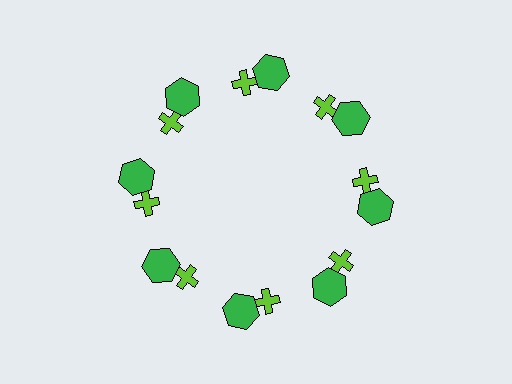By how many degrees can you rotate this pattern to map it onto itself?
The pattern maps onto itself every 45 degrees of rotation.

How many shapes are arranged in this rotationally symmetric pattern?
There are 16 shapes, arranged in 8 groups of 2.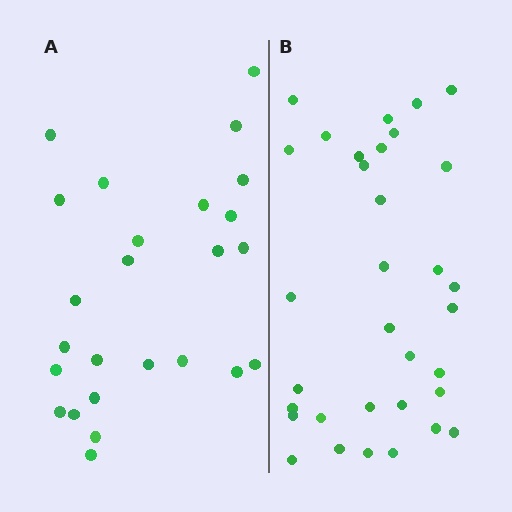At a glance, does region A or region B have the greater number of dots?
Region B (the right region) has more dots.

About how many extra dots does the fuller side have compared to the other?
Region B has roughly 8 or so more dots than region A.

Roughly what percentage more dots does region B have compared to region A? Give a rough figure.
About 30% more.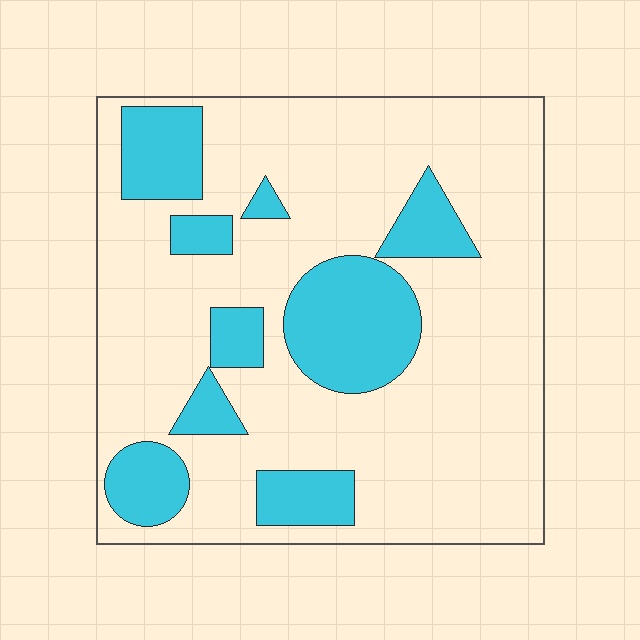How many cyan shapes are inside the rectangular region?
9.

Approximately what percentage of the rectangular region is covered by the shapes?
Approximately 25%.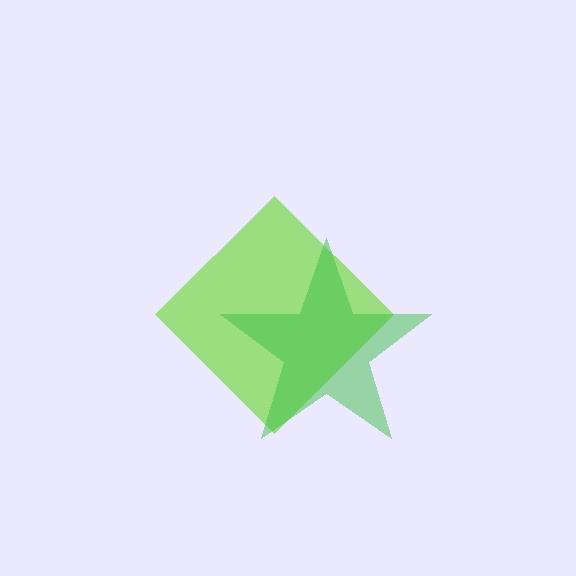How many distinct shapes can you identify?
There are 2 distinct shapes: a lime diamond, a green star.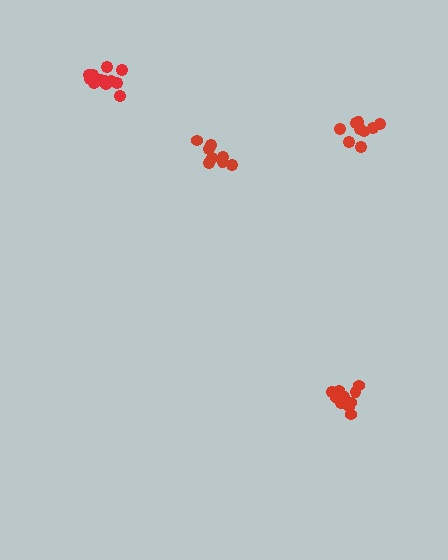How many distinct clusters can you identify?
There are 4 distinct clusters.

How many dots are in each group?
Group 1: 8 dots, Group 2: 13 dots, Group 3: 10 dots, Group 4: 9 dots (40 total).